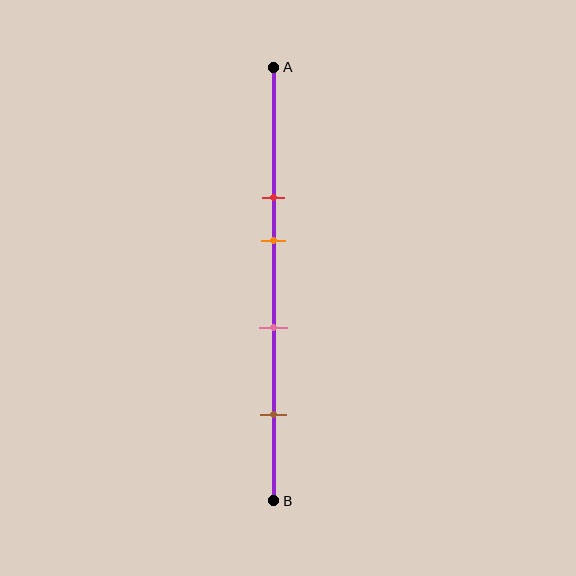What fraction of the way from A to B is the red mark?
The red mark is approximately 30% (0.3) of the way from A to B.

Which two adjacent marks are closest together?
The red and orange marks are the closest adjacent pair.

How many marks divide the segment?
There are 4 marks dividing the segment.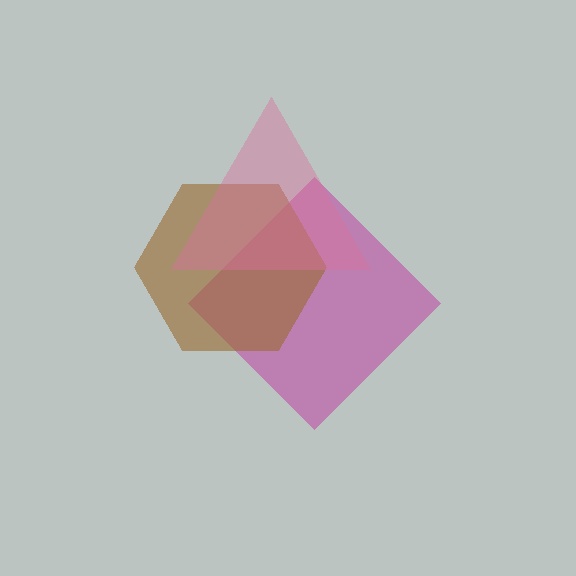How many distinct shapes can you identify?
There are 3 distinct shapes: a magenta diamond, a brown hexagon, a pink triangle.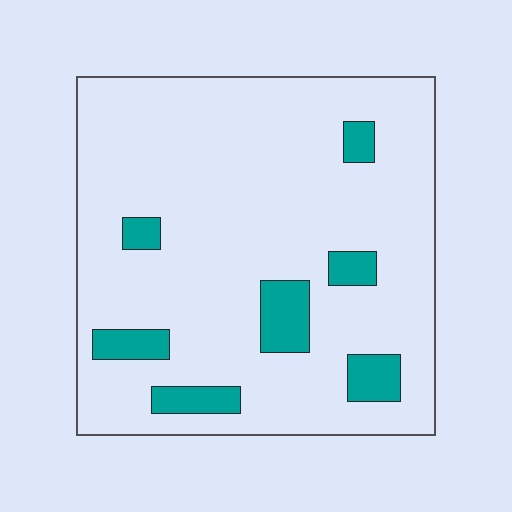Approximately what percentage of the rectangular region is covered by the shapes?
Approximately 10%.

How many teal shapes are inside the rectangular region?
7.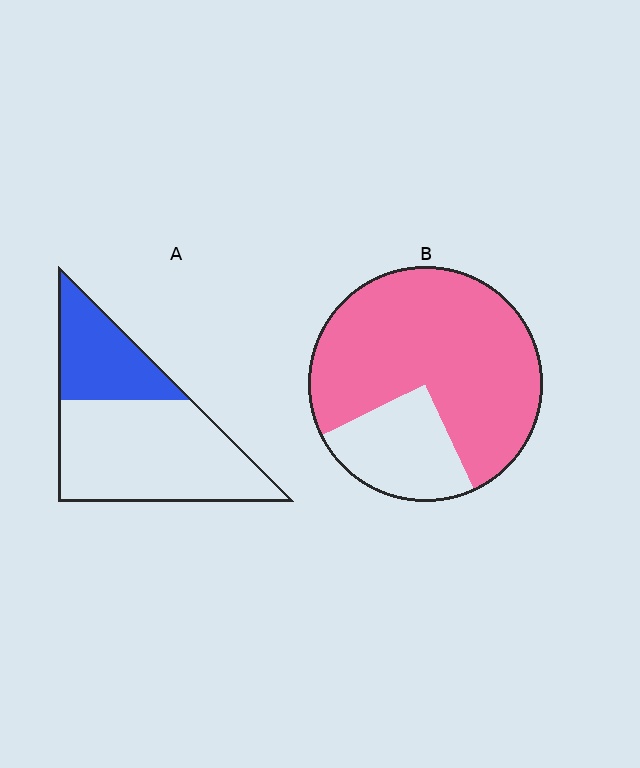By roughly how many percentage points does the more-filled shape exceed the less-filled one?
By roughly 45 percentage points (B over A).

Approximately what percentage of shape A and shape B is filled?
A is approximately 30% and B is approximately 75%.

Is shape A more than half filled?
No.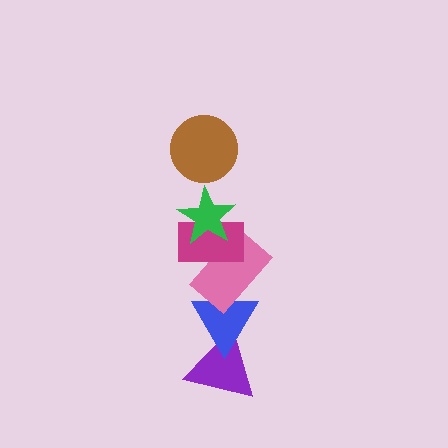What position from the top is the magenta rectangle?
The magenta rectangle is 3rd from the top.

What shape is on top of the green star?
The brown circle is on top of the green star.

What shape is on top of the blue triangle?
The pink rectangle is on top of the blue triangle.